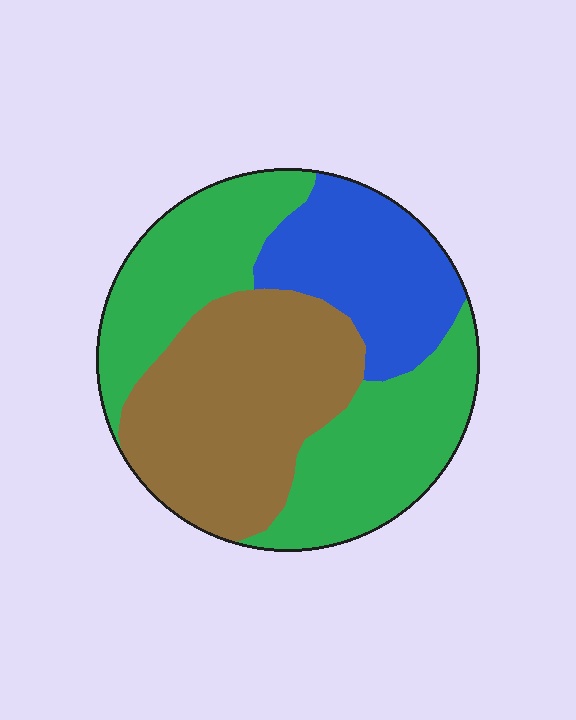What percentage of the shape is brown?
Brown takes up about three eighths (3/8) of the shape.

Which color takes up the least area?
Blue, at roughly 20%.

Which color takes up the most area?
Green, at roughly 45%.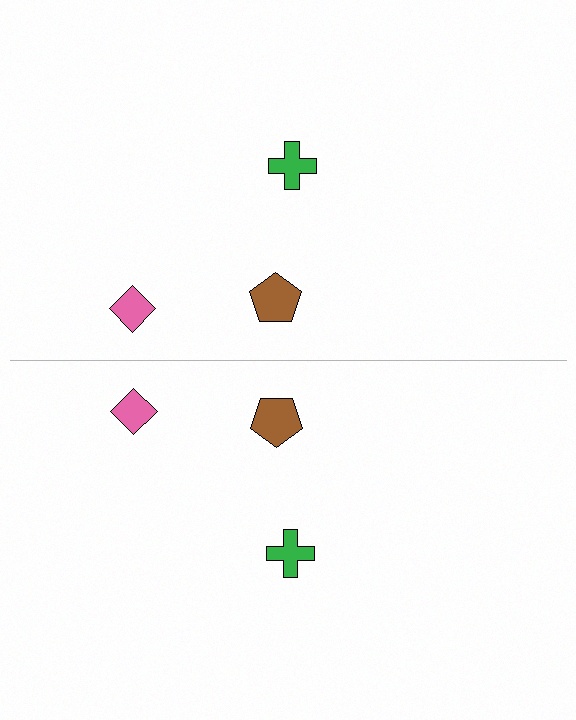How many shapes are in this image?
There are 6 shapes in this image.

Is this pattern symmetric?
Yes, this pattern has bilateral (reflection) symmetry.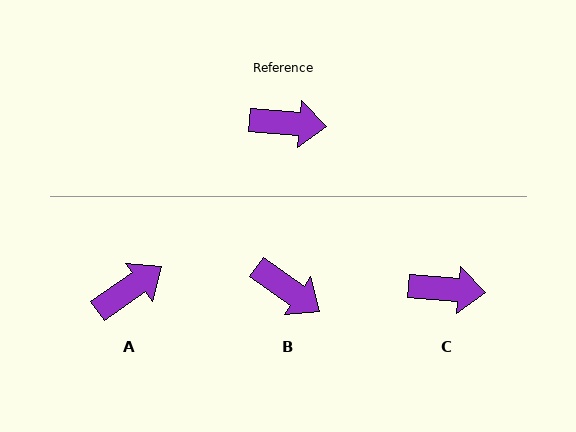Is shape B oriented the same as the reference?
No, it is off by about 30 degrees.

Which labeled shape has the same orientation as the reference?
C.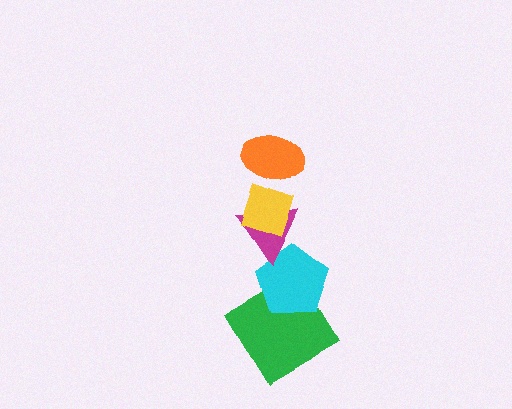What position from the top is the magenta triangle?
The magenta triangle is 3rd from the top.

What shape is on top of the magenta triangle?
The yellow diamond is on top of the magenta triangle.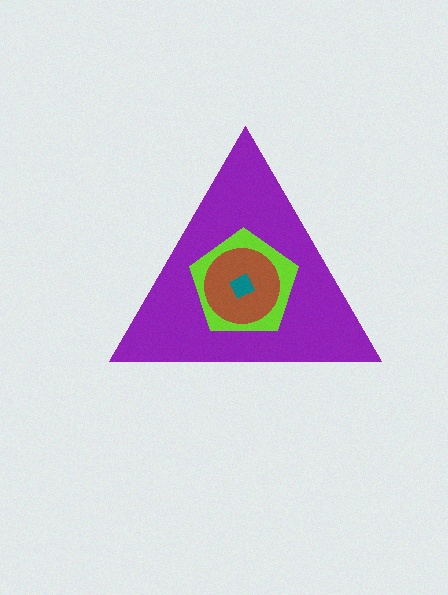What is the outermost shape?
The purple triangle.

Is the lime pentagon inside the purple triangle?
Yes.